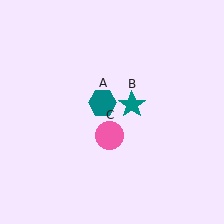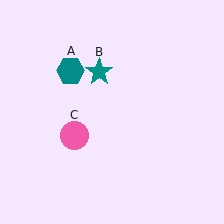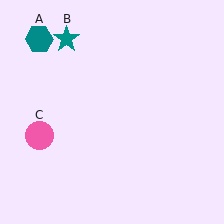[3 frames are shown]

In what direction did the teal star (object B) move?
The teal star (object B) moved up and to the left.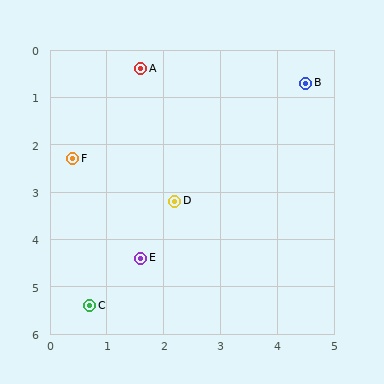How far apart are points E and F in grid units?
Points E and F are about 2.4 grid units apart.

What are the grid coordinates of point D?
Point D is at approximately (2.2, 3.2).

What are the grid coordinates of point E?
Point E is at approximately (1.6, 4.4).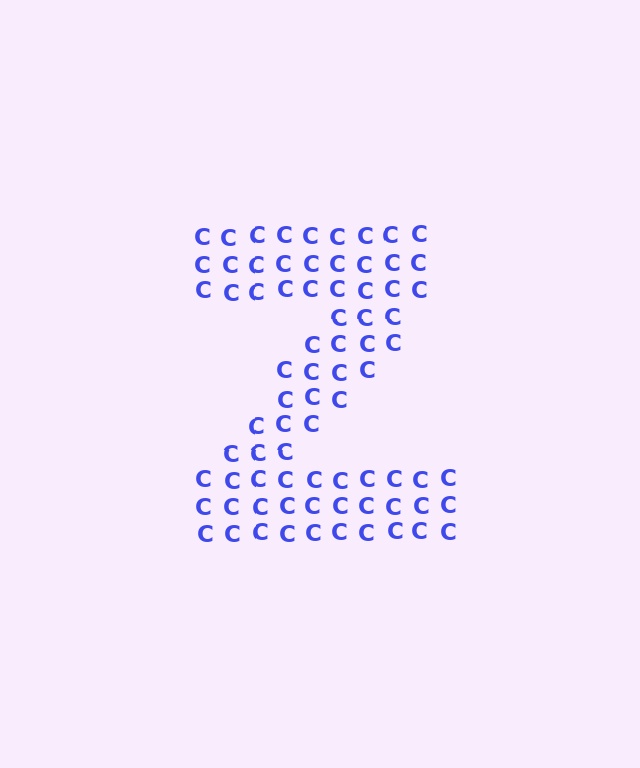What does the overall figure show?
The overall figure shows the letter Z.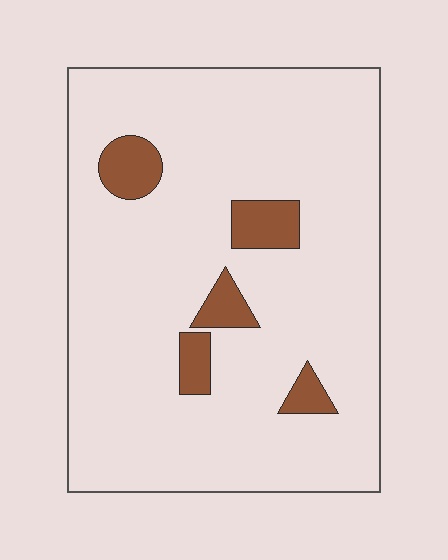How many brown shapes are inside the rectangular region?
5.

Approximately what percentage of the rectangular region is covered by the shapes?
Approximately 10%.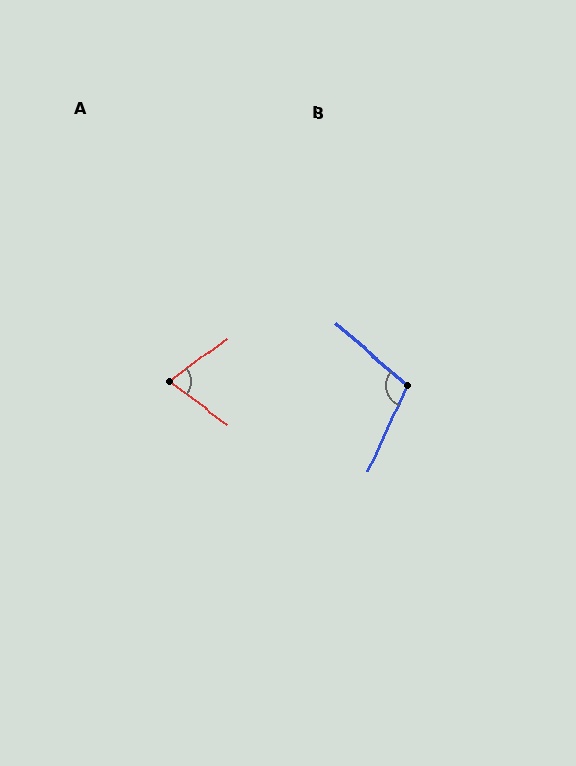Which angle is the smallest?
A, at approximately 73 degrees.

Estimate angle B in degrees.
Approximately 106 degrees.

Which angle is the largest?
B, at approximately 106 degrees.